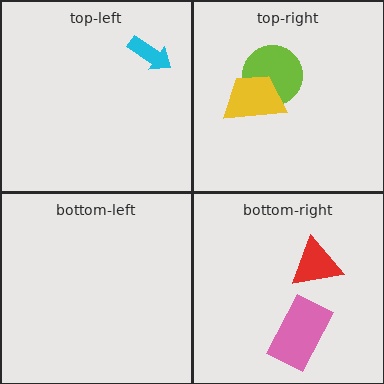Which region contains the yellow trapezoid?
The top-right region.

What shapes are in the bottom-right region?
The pink rectangle, the red triangle.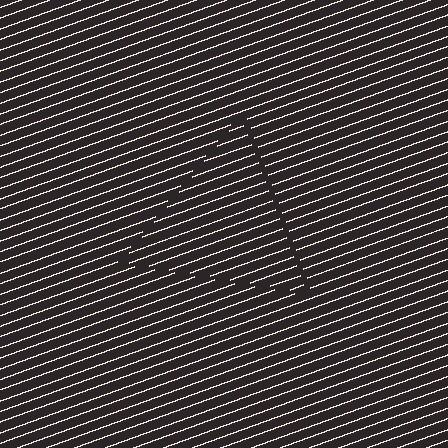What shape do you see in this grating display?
An illusory triangle. The interior of the shape contains the same grating, shifted by half a period — the contour is defined by the phase discontinuity where line-ends from the inner and outer gratings abut.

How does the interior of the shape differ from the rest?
The interior of the shape contains the same grating, shifted by half a period — the contour is defined by the phase discontinuity where line-ends from the inner and outer gratings abut.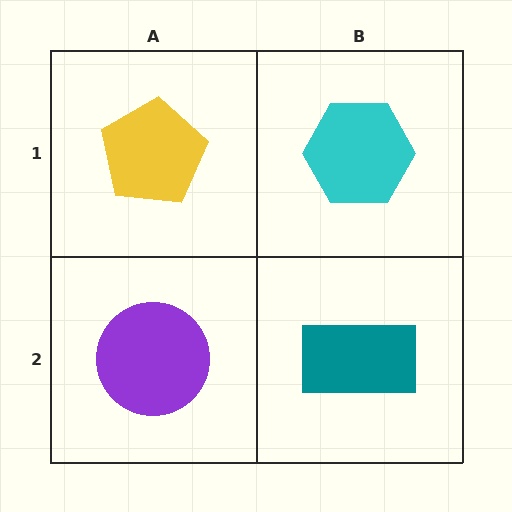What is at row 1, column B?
A cyan hexagon.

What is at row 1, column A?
A yellow pentagon.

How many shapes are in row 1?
2 shapes.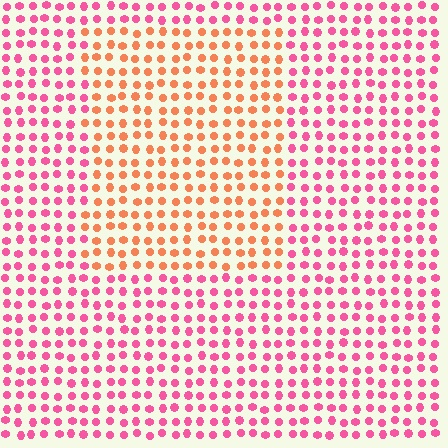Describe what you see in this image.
The image is filled with small pink elements in a uniform arrangement. A rectangle-shaped region is visible where the elements are tinted to a slightly different hue, forming a subtle color boundary.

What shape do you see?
I see a rectangle.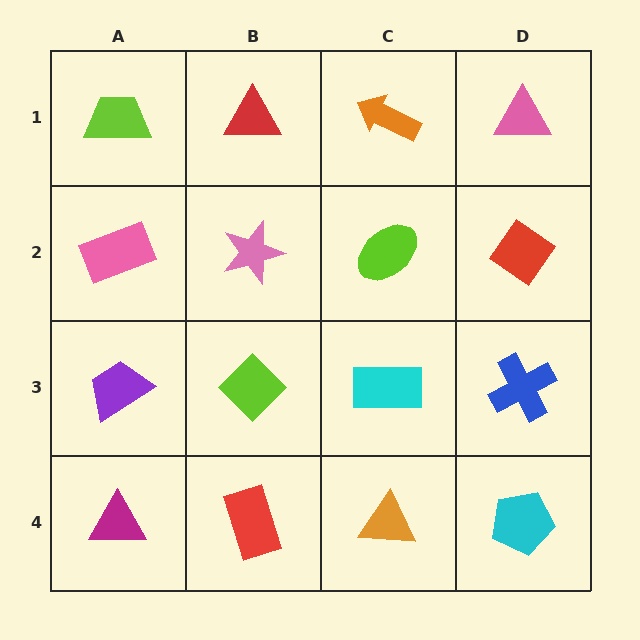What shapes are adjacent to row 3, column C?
A lime ellipse (row 2, column C), an orange triangle (row 4, column C), a lime diamond (row 3, column B), a blue cross (row 3, column D).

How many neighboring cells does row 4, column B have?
3.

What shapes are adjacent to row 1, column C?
A lime ellipse (row 2, column C), a red triangle (row 1, column B), a pink triangle (row 1, column D).